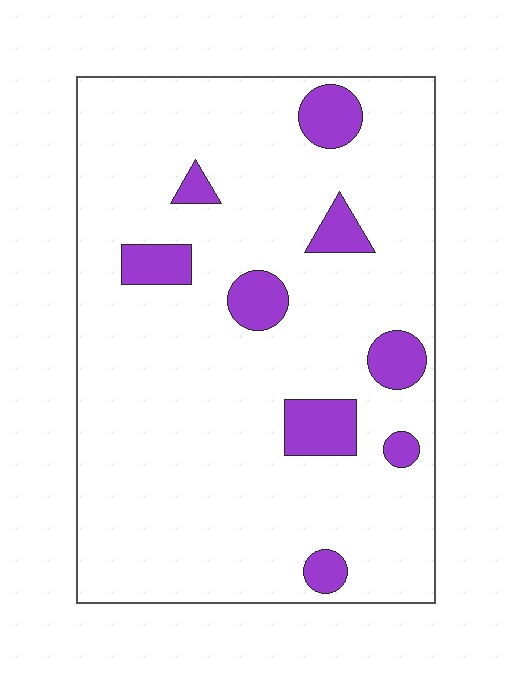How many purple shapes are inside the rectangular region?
9.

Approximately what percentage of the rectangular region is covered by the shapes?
Approximately 10%.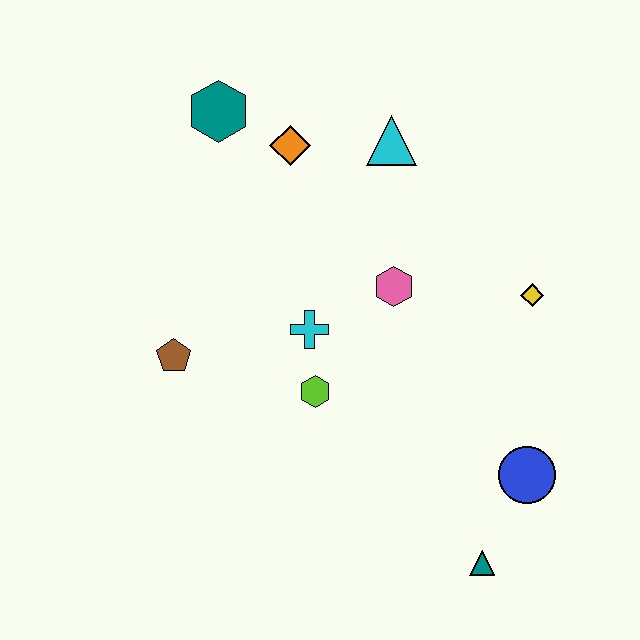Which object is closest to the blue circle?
The teal triangle is closest to the blue circle.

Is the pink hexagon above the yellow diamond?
Yes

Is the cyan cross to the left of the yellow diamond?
Yes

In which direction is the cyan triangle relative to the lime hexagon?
The cyan triangle is above the lime hexagon.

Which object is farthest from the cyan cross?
The teal triangle is farthest from the cyan cross.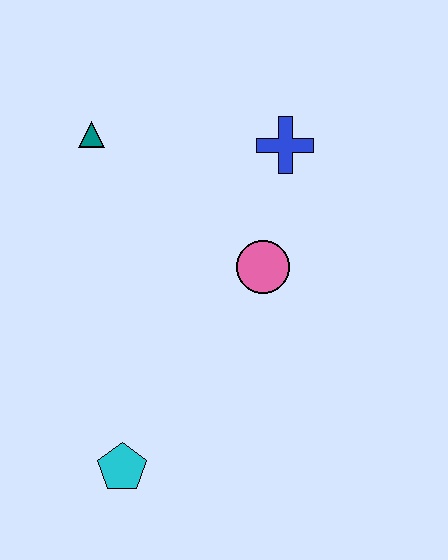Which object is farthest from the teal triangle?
The cyan pentagon is farthest from the teal triangle.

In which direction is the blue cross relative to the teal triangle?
The blue cross is to the right of the teal triangle.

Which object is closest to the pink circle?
The blue cross is closest to the pink circle.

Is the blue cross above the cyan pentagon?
Yes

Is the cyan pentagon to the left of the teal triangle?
No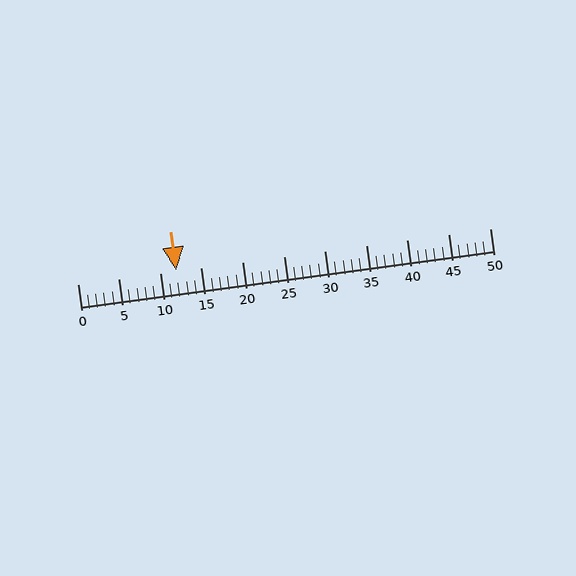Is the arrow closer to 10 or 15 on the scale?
The arrow is closer to 10.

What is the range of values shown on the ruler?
The ruler shows values from 0 to 50.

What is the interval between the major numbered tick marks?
The major tick marks are spaced 5 units apart.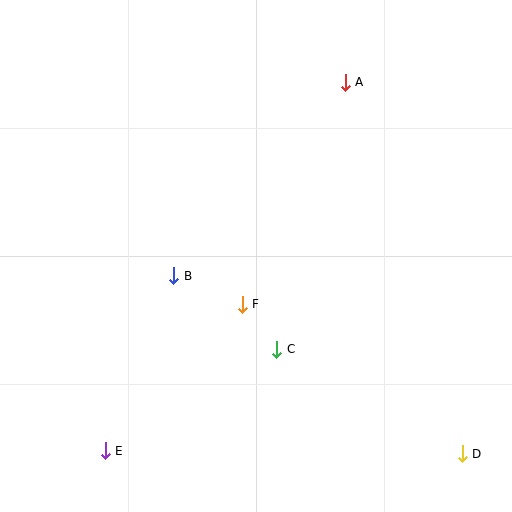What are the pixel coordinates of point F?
Point F is at (242, 304).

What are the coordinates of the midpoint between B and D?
The midpoint between B and D is at (318, 365).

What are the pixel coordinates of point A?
Point A is at (345, 82).